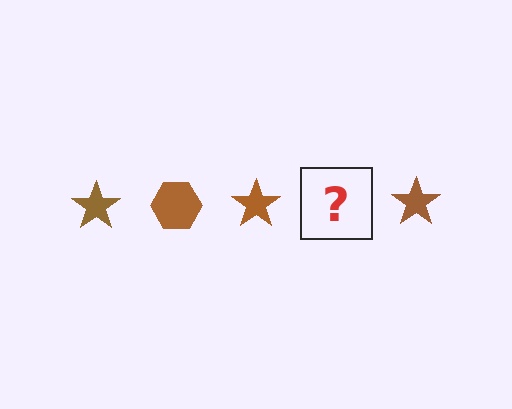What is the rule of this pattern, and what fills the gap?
The rule is that the pattern cycles through star, hexagon shapes in brown. The gap should be filled with a brown hexagon.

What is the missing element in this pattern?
The missing element is a brown hexagon.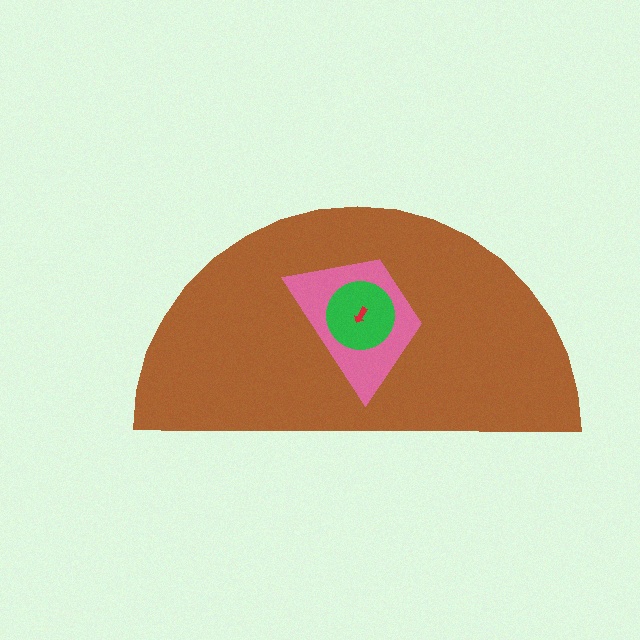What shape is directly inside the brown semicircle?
The pink trapezoid.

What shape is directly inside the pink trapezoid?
The green circle.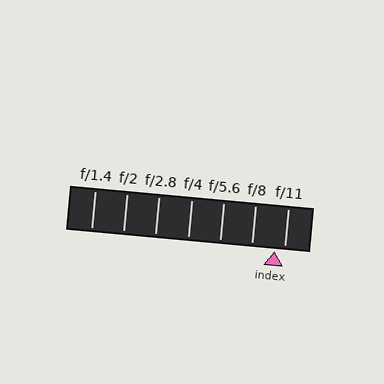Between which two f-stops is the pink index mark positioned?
The index mark is between f/8 and f/11.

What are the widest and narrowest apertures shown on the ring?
The widest aperture shown is f/1.4 and the narrowest is f/11.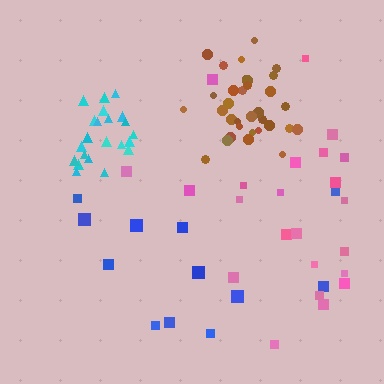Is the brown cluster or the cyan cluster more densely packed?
Brown.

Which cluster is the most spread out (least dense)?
Blue.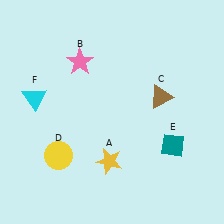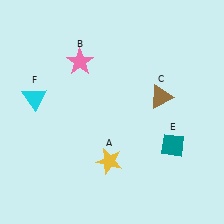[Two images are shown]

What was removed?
The yellow circle (D) was removed in Image 2.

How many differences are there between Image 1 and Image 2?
There is 1 difference between the two images.